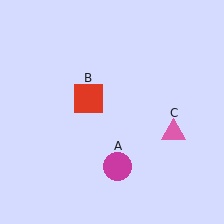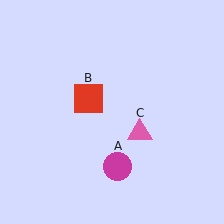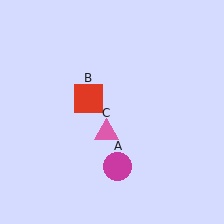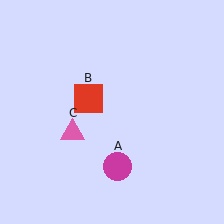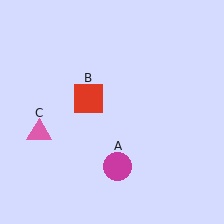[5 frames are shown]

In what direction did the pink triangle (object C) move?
The pink triangle (object C) moved left.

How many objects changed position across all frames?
1 object changed position: pink triangle (object C).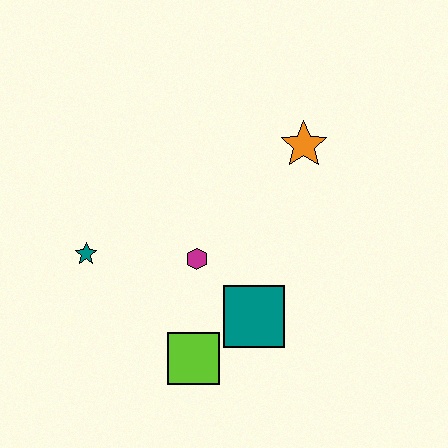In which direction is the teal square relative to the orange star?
The teal square is below the orange star.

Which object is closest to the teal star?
The magenta hexagon is closest to the teal star.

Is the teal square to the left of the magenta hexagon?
No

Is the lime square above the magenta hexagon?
No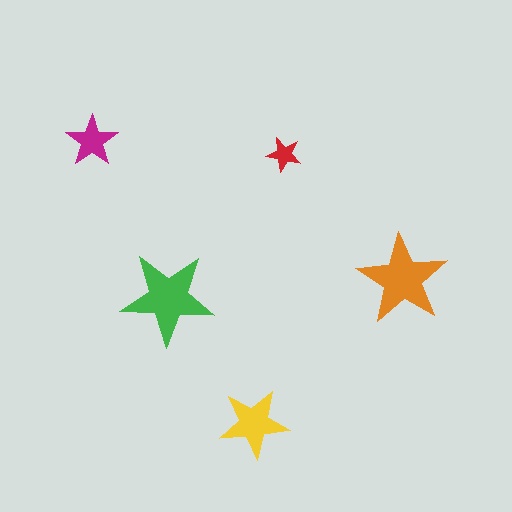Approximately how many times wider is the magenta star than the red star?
About 1.5 times wider.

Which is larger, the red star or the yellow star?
The yellow one.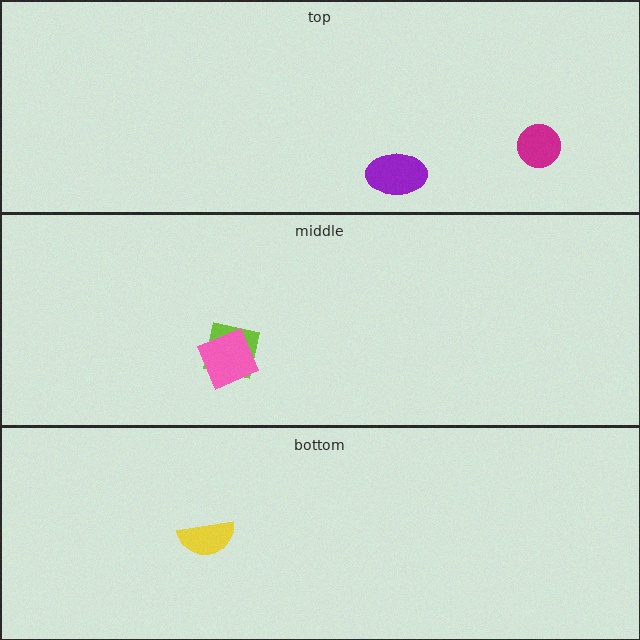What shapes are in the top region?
The magenta circle, the purple ellipse.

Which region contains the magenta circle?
The top region.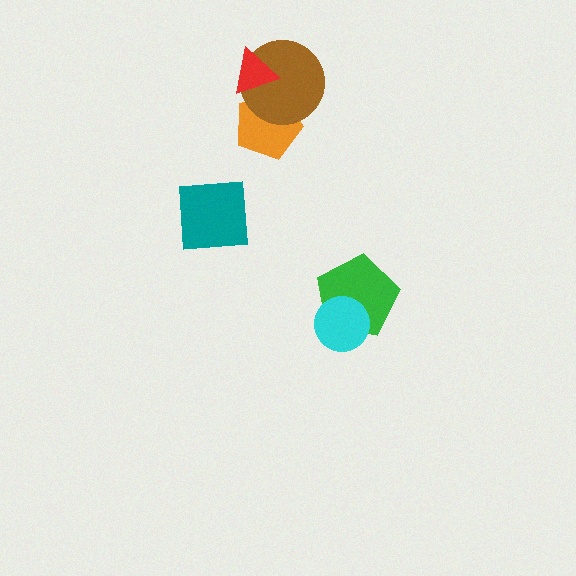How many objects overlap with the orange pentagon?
2 objects overlap with the orange pentagon.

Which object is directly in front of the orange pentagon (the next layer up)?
The brown circle is directly in front of the orange pentagon.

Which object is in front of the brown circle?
The red triangle is in front of the brown circle.